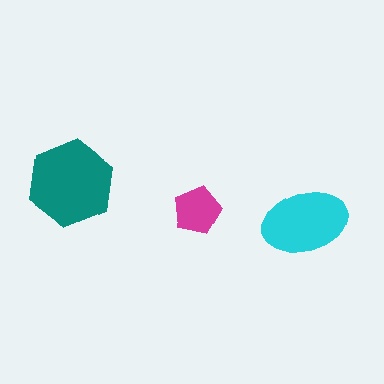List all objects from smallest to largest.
The magenta pentagon, the cyan ellipse, the teal hexagon.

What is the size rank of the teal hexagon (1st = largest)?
1st.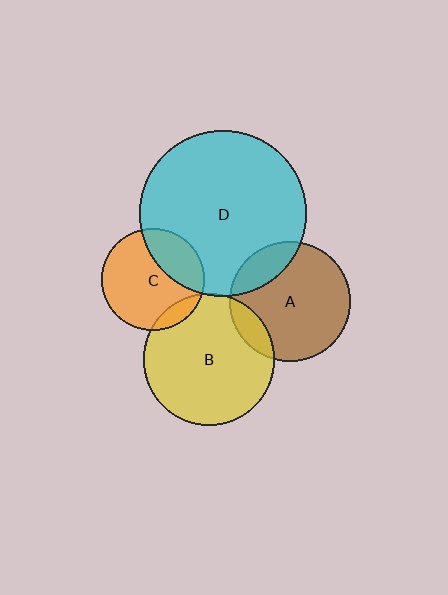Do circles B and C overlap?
Yes.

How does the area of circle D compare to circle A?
Approximately 1.9 times.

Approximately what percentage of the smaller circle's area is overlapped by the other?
Approximately 10%.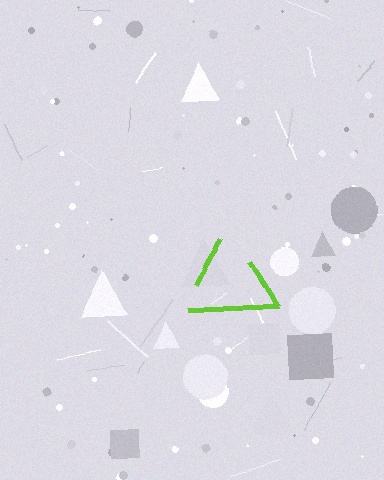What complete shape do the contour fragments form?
The contour fragments form a triangle.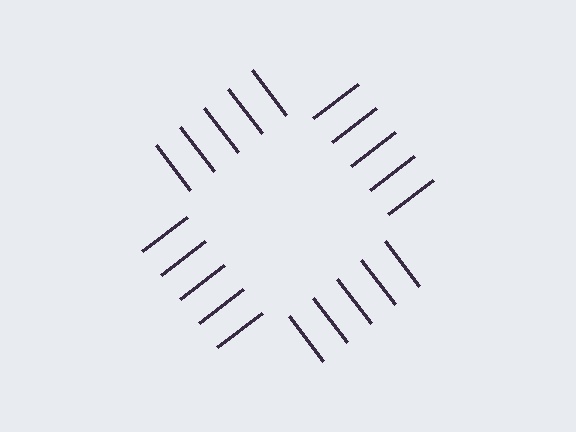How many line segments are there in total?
20 — 5 along each of the 4 edges.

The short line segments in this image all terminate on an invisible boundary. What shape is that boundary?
An illusory square — the line segments terminate on its edges but no continuous stroke is drawn.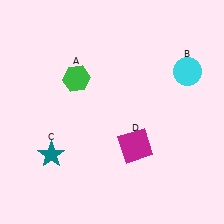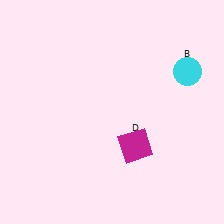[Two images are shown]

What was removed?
The teal star (C), the green hexagon (A) were removed in Image 2.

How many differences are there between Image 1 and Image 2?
There are 2 differences between the two images.